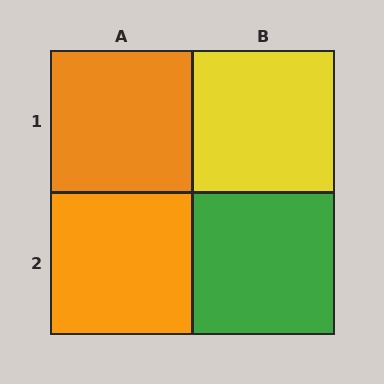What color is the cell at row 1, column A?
Orange.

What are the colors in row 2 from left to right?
Orange, green.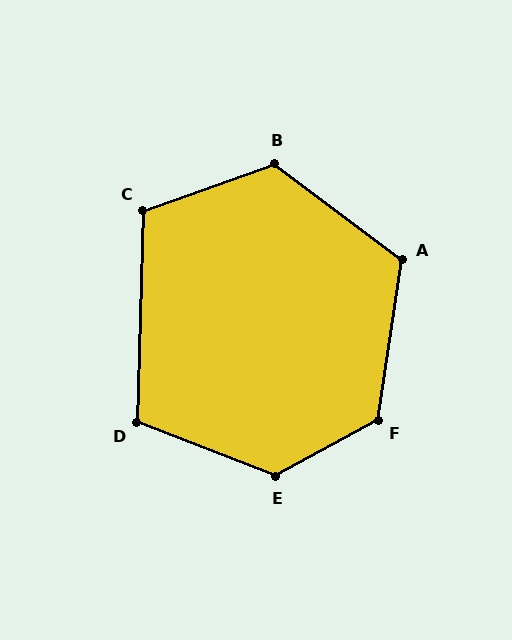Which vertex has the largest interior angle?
E, at approximately 130 degrees.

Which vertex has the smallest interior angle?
D, at approximately 110 degrees.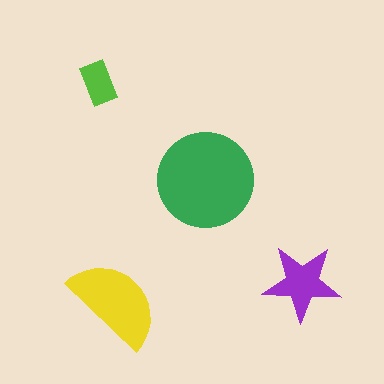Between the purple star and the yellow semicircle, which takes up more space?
The yellow semicircle.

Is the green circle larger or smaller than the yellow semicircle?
Larger.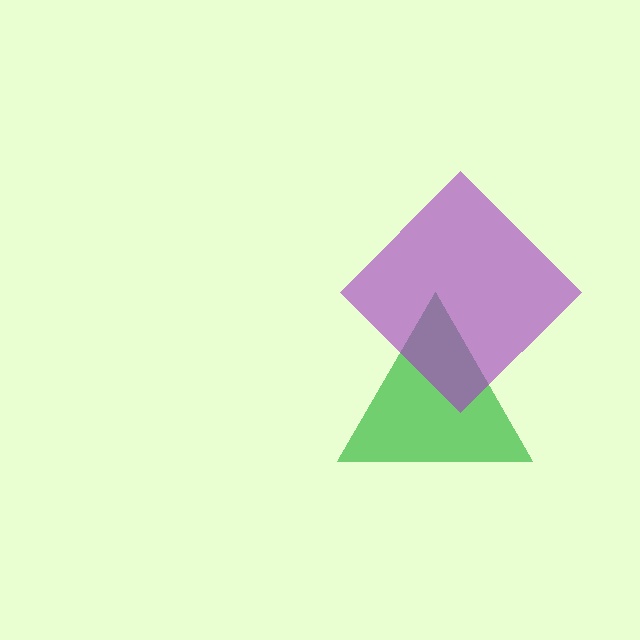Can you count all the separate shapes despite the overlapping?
Yes, there are 2 separate shapes.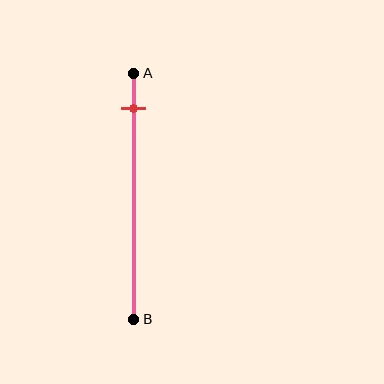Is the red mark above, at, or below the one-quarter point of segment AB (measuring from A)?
The red mark is above the one-quarter point of segment AB.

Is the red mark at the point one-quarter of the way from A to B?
No, the mark is at about 15% from A, not at the 25% one-quarter point.